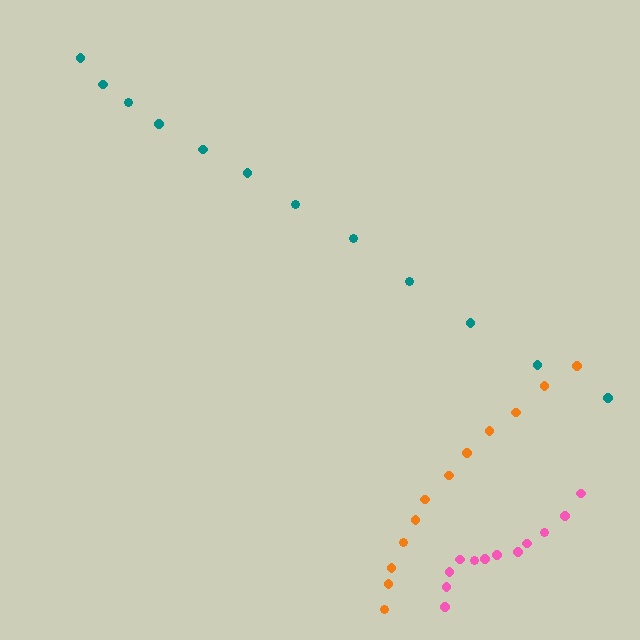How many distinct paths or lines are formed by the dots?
There are 3 distinct paths.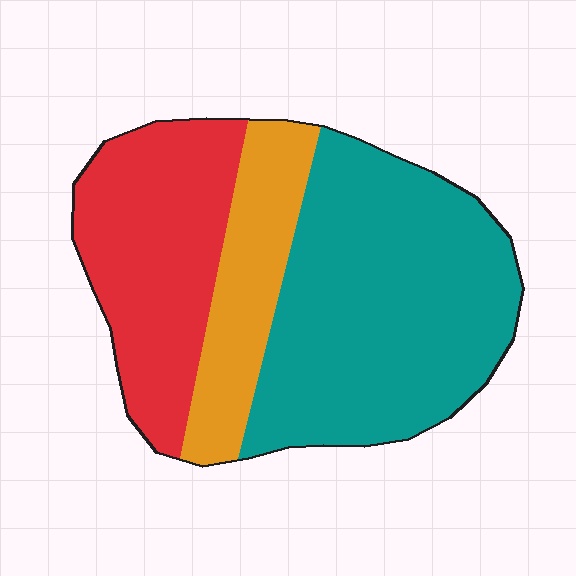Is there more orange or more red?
Red.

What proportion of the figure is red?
Red covers 31% of the figure.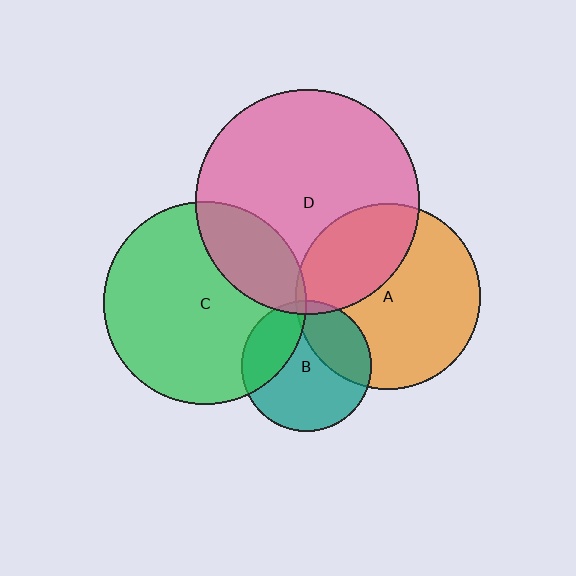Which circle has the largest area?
Circle D (pink).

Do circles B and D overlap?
Yes.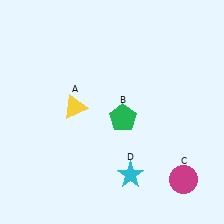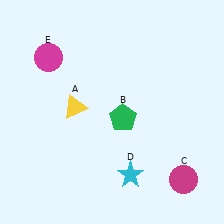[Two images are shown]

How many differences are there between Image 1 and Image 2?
There is 1 difference between the two images.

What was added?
A magenta circle (E) was added in Image 2.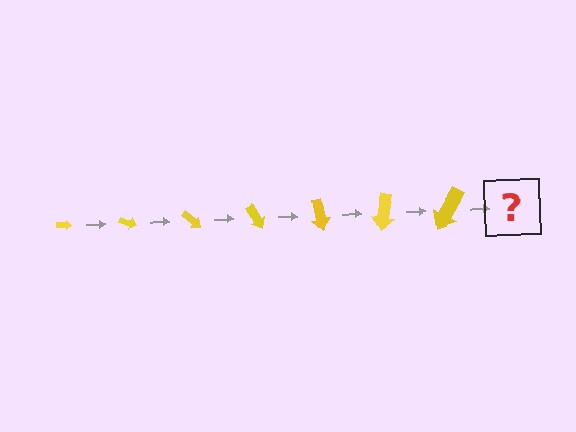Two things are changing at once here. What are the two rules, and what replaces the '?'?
The two rules are that the arrow grows larger each step and it rotates 20 degrees each step. The '?' should be an arrow, larger than the previous one and rotated 140 degrees from the start.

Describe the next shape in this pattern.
It should be an arrow, larger than the previous one and rotated 140 degrees from the start.